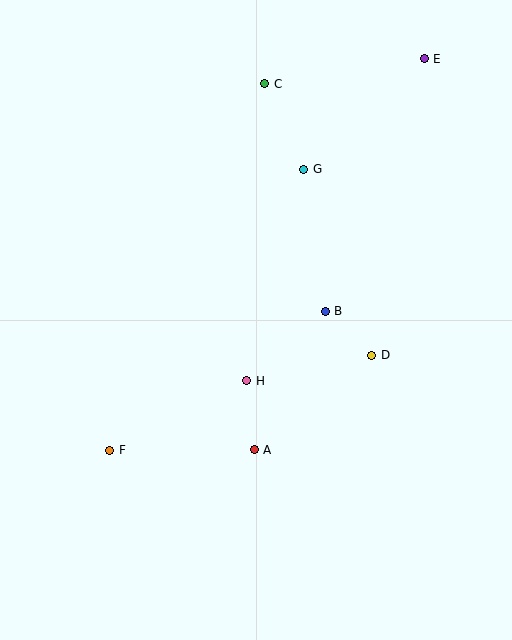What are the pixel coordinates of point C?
Point C is at (265, 84).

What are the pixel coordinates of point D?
Point D is at (372, 355).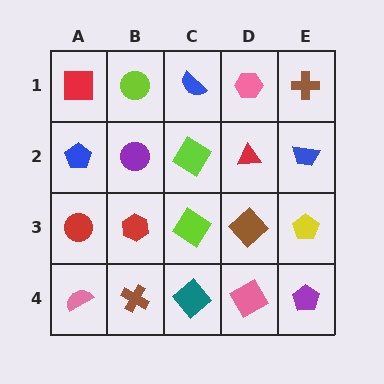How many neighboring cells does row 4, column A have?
2.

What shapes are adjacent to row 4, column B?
A red hexagon (row 3, column B), a pink semicircle (row 4, column A), a teal diamond (row 4, column C).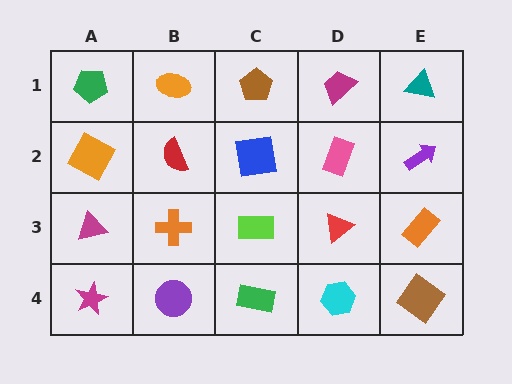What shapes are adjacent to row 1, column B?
A red semicircle (row 2, column B), a green pentagon (row 1, column A), a brown pentagon (row 1, column C).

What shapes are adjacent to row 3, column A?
An orange square (row 2, column A), a magenta star (row 4, column A), an orange cross (row 3, column B).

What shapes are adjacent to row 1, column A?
An orange square (row 2, column A), an orange ellipse (row 1, column B).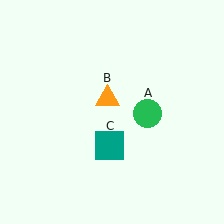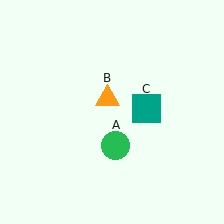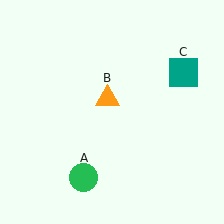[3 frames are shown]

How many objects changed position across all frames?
2 objects changed position: green circle (object A), teal square (object C).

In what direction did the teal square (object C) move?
The teal square (object C) moved up and to the right.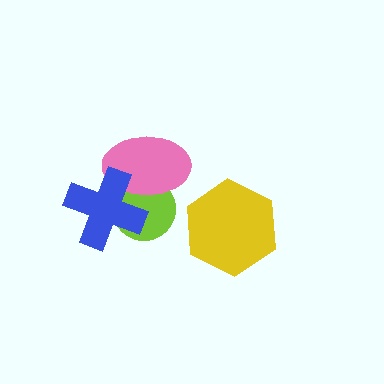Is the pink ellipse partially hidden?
Yes, it is partially covered by another shape.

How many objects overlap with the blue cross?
2 objects overlap with the blue cross.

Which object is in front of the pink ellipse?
The blue cross is in front of the pink ellipse.